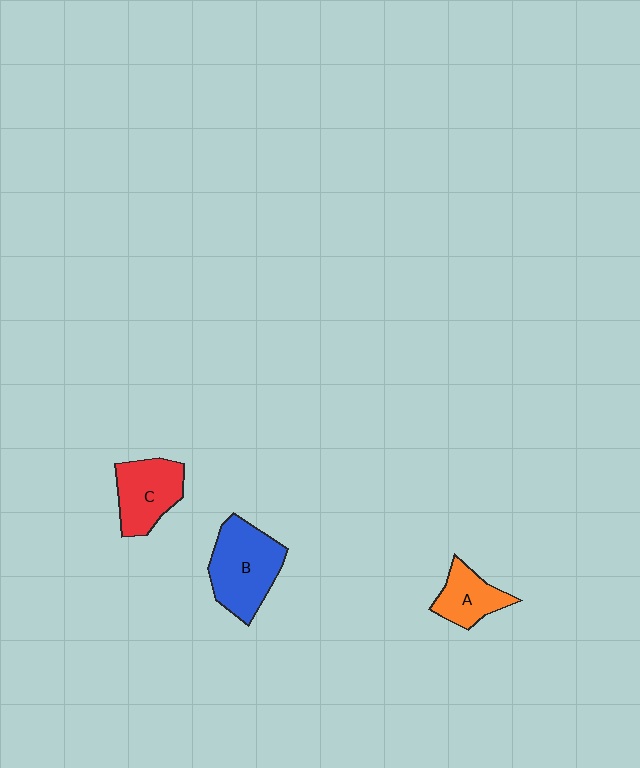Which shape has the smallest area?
Shape A (orange).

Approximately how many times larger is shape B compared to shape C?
Approximately 1.3 times.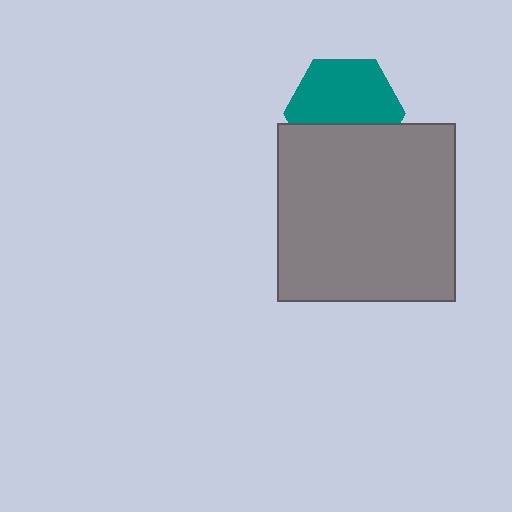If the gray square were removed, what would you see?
You would see the complete teal hexagon.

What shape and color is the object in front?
The object in front is a gray square.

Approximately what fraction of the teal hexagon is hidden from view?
Roughly 38% of the teal hexagon is hidden behind the gray square.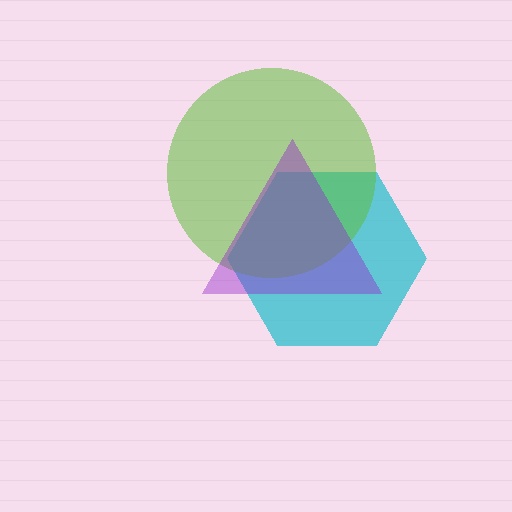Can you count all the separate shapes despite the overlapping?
Yes, there are 3 separate shapes.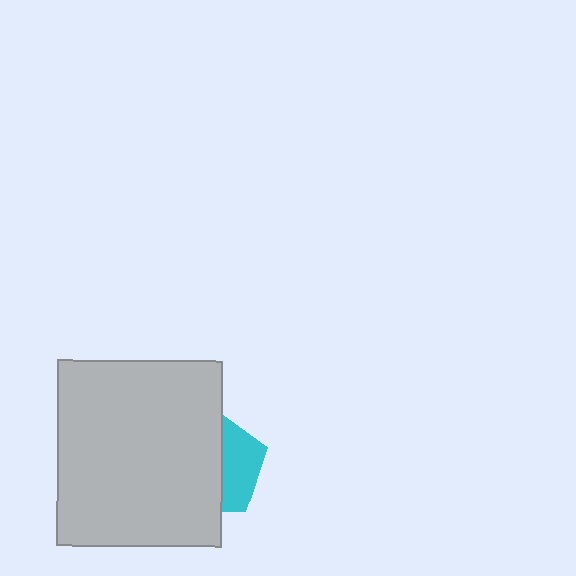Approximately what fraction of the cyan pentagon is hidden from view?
Roughly 62% of the cyan pentagon is hidden behind the light gray rectangle.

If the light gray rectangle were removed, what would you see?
You would see the complete cyan pentagon.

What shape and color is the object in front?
The object in front is a light gray rectangle.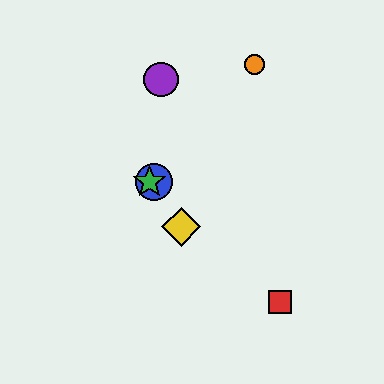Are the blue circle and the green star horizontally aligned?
Yes, both are at y≈182.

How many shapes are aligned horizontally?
2 shapes (the blue circle, the green star) are aligned horizontally.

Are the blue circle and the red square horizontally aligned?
No, the blue circle is at y≈182 and the red square is at y≈302.